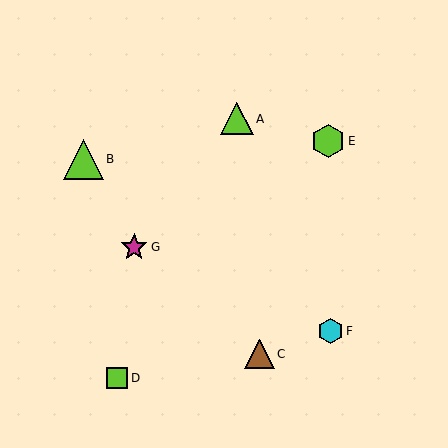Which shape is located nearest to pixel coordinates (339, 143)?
The lime hexagon (labeled E) at (328, 141) is nearest to that location.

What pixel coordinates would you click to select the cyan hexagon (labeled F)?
Click at (330, 331) to select the cyan hexagon F.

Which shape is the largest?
The lime triangle (labeled B) is the largest.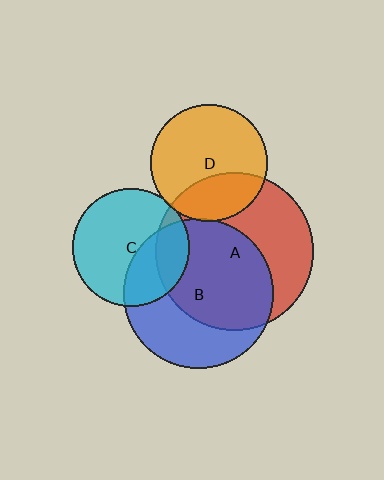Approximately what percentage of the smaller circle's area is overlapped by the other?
Approximately 60%.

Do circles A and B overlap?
Yes.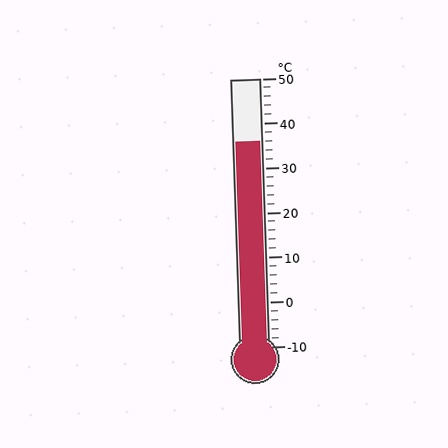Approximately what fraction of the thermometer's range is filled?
The thermometer is filled to approximately 75% of its range.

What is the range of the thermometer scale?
The thermometer scale ranges from -10°C to 50°C.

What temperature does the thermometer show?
The thermometer shows approximately 36°C.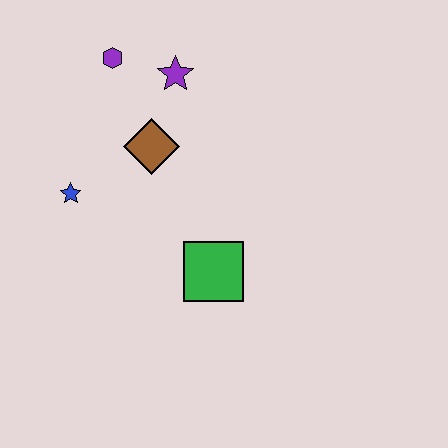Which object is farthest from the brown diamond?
The green square is farthest from the brown diamond.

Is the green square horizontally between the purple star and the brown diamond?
No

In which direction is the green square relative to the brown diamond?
The green square is below the brown diamond.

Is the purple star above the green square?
Yes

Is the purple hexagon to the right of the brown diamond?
No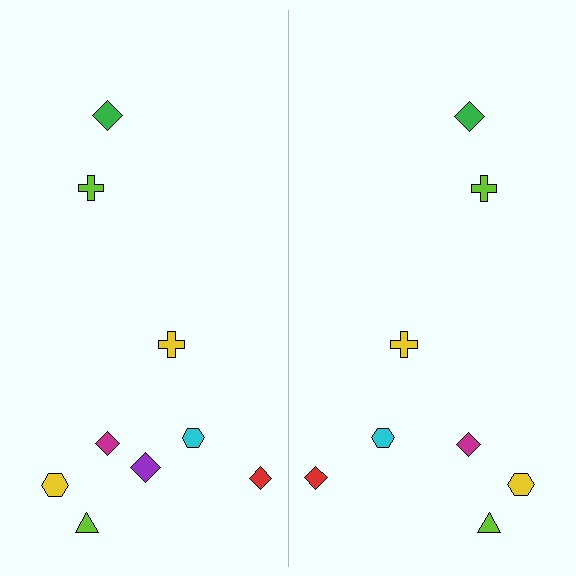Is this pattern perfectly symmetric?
No, the pattern is not perfectly symmetric. A purple diamond is missing from the right side.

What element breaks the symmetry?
A purple diamond is missing from the right side.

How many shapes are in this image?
There are 17 shapes in this image.